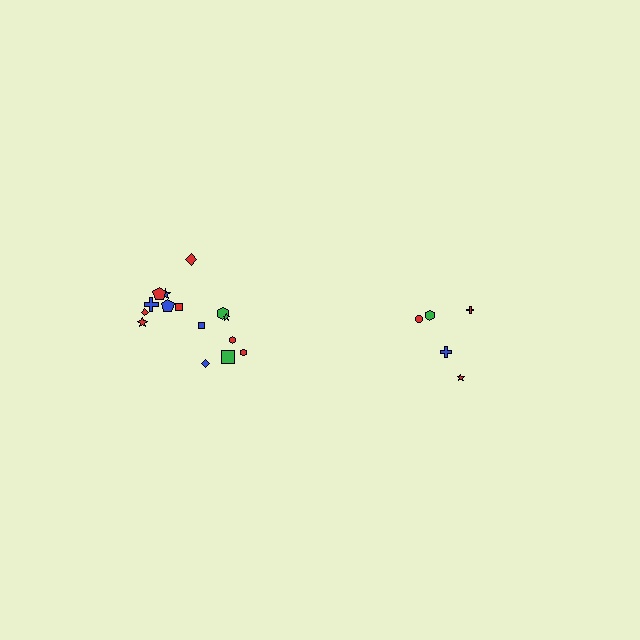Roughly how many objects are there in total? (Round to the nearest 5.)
Roughly 20 objects in total.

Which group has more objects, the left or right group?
The left group.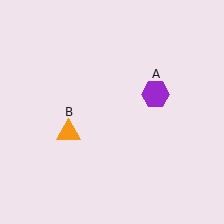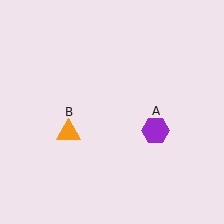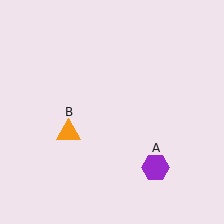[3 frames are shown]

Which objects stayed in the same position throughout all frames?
Orange triangle (object B) remained stationary.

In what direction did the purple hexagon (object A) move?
The purple hexagon (object A) moved down.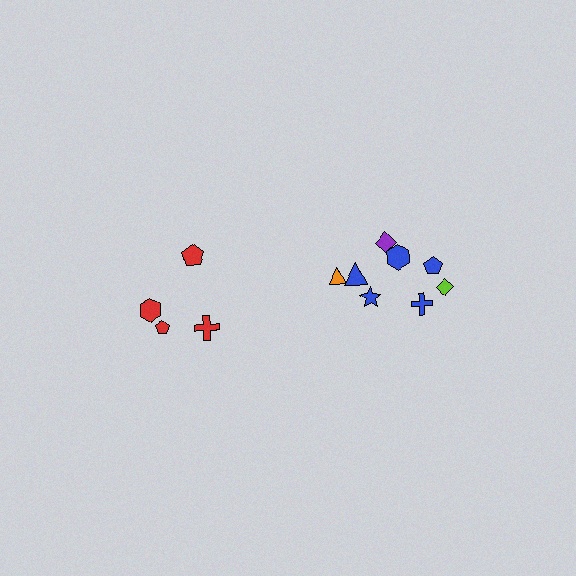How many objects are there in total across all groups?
There are 12 objects.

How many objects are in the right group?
There are 8 objects.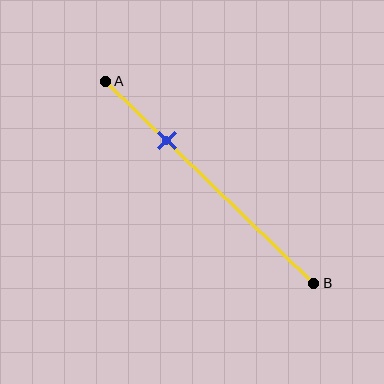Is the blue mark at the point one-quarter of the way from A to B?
No, the mark is at about 30% from A, not at the 25% one-quarter point.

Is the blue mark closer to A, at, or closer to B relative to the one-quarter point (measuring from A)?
The blue mark is closer to point B than the one-quarter point of segment AB.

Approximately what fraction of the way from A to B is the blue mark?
The blue mark is approximately 30% of the way from A to B.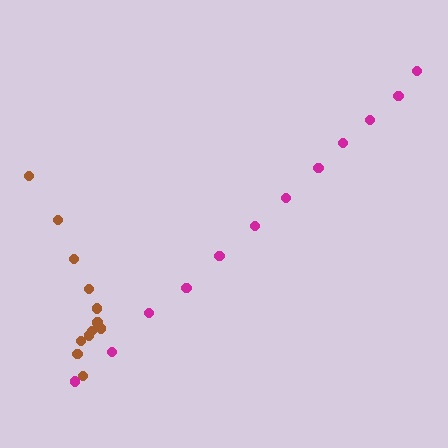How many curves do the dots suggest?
There are 2 distinct paths.